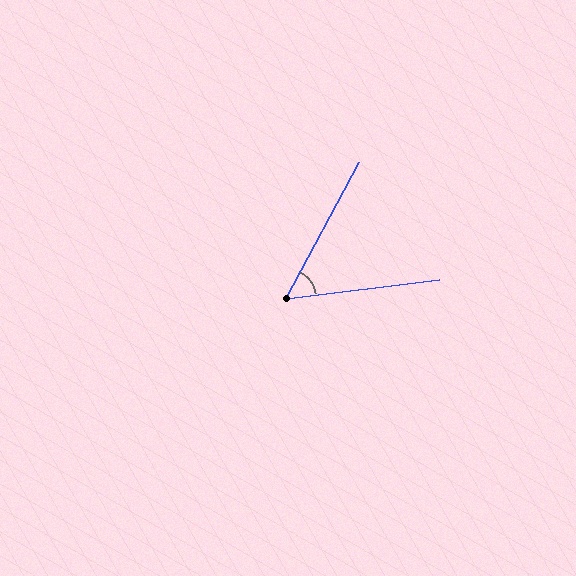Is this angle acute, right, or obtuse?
It is acute.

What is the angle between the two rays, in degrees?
Approximately 55 degrees.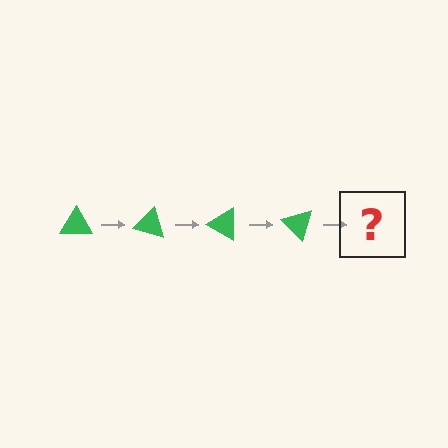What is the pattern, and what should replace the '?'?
The pattern is that the triangle rotates 15 degrees each step. The '?' should be a green triangle rotated 60 degrees.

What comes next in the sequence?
The next element should be a green triangle rotated 60 degrees.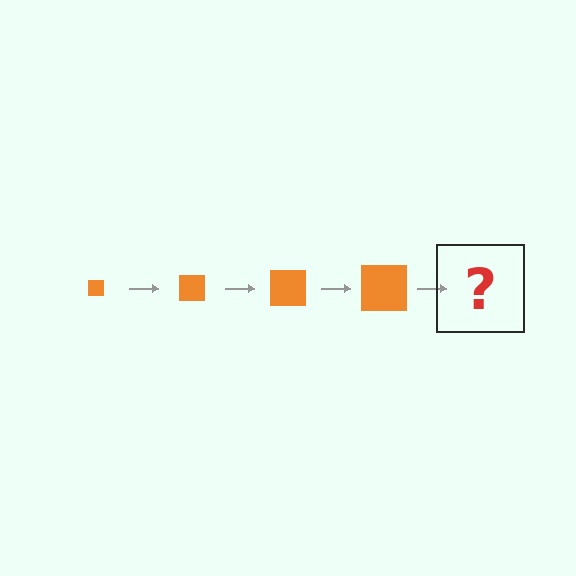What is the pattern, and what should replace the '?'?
The pattern is that the square gets progressively larger each step. The '?' should be an orange square, larger than the previous one.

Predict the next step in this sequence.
The next step is an orange square, larger than the previous one.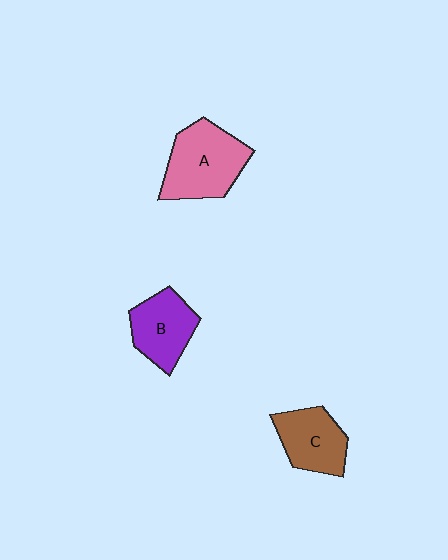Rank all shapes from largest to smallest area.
From largest to smallest: A (pink), B (purple), C (brown).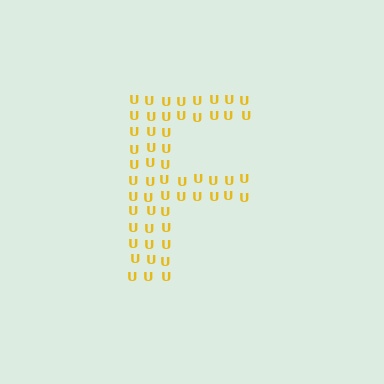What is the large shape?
The large shape is the letter F.